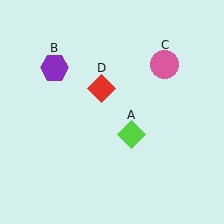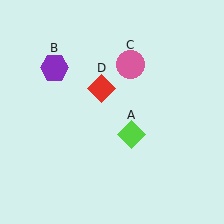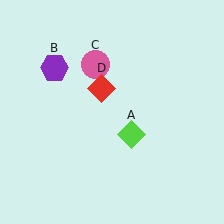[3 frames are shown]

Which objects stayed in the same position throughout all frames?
Lime diamond (object A) and purple hexagon (object B) and red diamond (object D) remained stationary.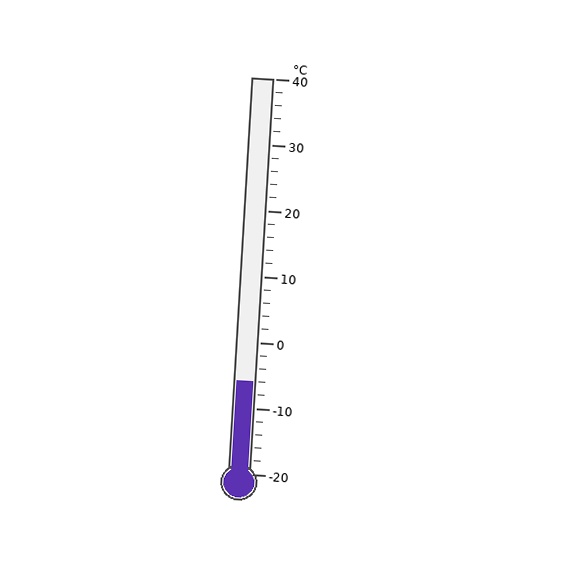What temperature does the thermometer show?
The thermometer shows approximately -6°C.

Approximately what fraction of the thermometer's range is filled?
The thermometer is filled to approximately 25% of its range.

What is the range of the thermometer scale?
The thermometer scale ranges from -20°C to 40°C.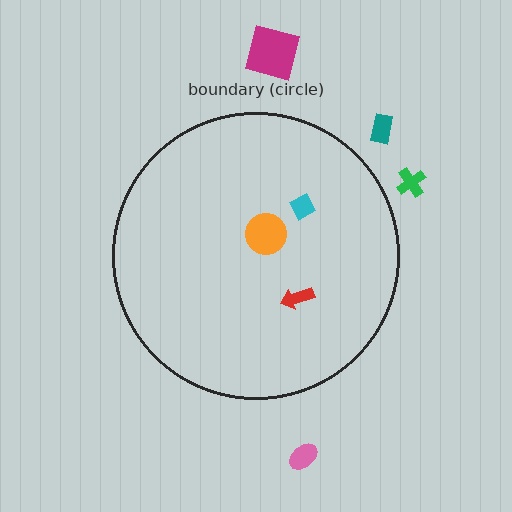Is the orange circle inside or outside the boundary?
Inside.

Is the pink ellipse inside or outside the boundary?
Outside.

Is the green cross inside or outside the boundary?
Outside.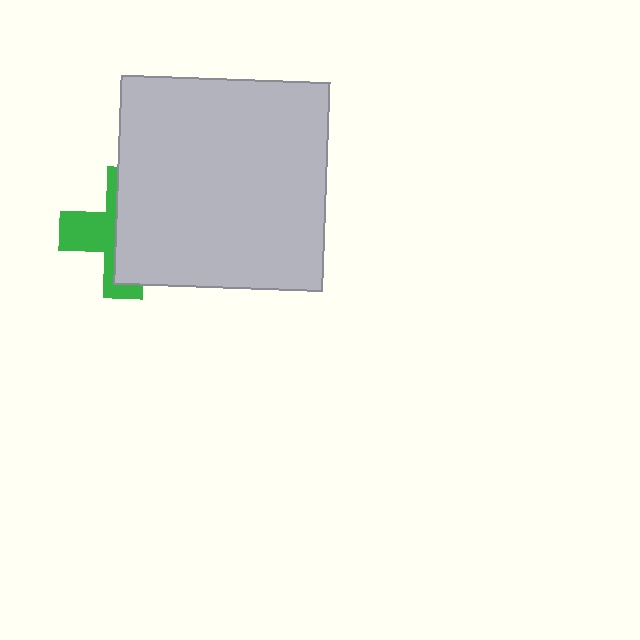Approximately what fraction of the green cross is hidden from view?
Roughly 60% of the green cross is hidden behind the light gray square.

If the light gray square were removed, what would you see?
You would see the complete green cross.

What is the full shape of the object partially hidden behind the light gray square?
The partially hidden object is a green cross.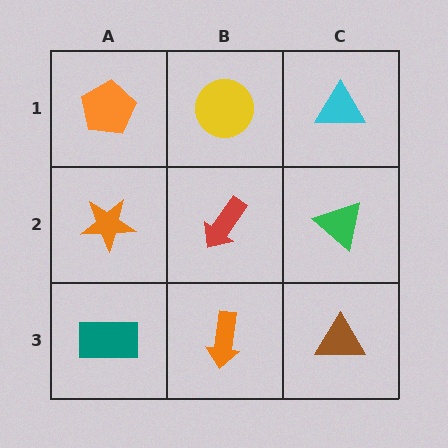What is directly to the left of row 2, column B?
An orange star.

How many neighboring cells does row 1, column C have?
2.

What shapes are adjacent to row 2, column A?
An orange pentagon (row 1, column A), a teal rectangle (row 3, column A), a red arrow (row 2, column B).